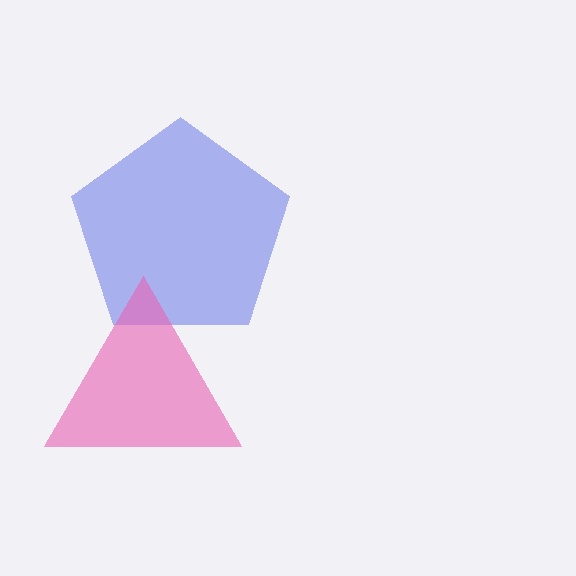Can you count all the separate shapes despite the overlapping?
Yes, there are 2 separate shapes.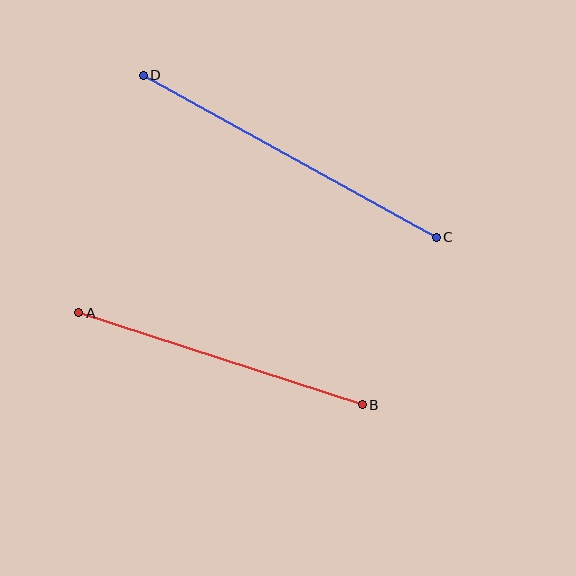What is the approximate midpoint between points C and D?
The midpoint is at approximately (290, 156) pixels.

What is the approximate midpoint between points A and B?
The midpoint is at approximately (221, 359) pixels.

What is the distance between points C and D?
The distance is approximately 335 pixels.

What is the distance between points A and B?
The distance is approximately 298 pixels.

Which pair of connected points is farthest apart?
Points C and D are farthest apart.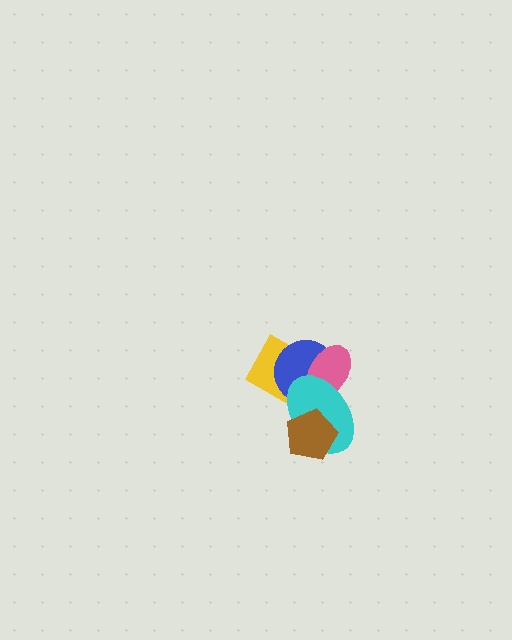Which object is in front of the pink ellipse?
The cyan ellipse is in front of the pink ellipse.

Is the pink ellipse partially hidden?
Yes, it is partially covered by another shape.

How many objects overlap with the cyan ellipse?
4 objects overlap with the cyan ellipse.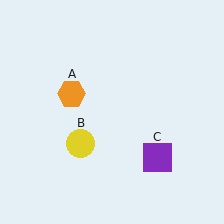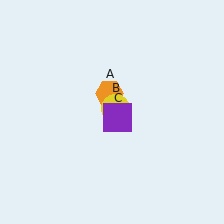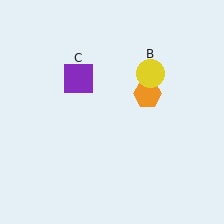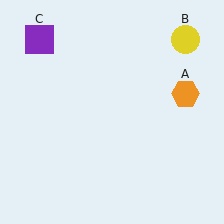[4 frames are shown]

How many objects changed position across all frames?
3 objects changed position: orange hexagon (object A), yellow circle (object B), purple square (object C).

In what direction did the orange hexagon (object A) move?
The orange hexagon (object A) moved right.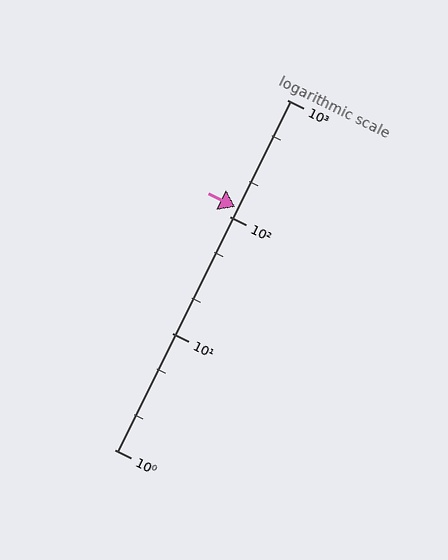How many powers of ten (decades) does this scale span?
The scale spans 3 decades, from 1 to 1000.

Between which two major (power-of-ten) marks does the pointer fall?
The pointer is between 100 and 1000.